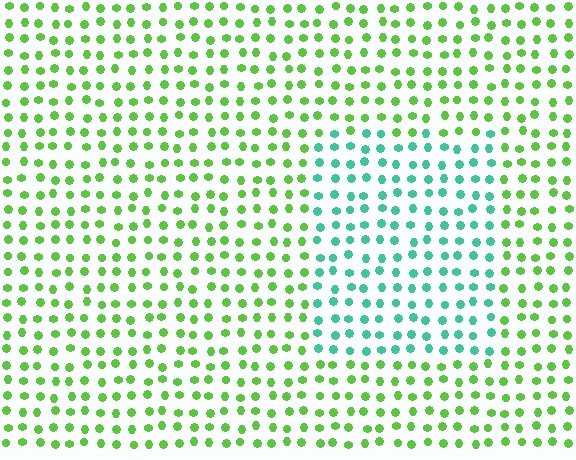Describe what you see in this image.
The image is filled with small lime elements in a uniform arrangement. A rectangle-shaped region is visible where the elements are tinted to a slightly different hue, forming a subtle color boundary.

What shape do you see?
I see a rectangle.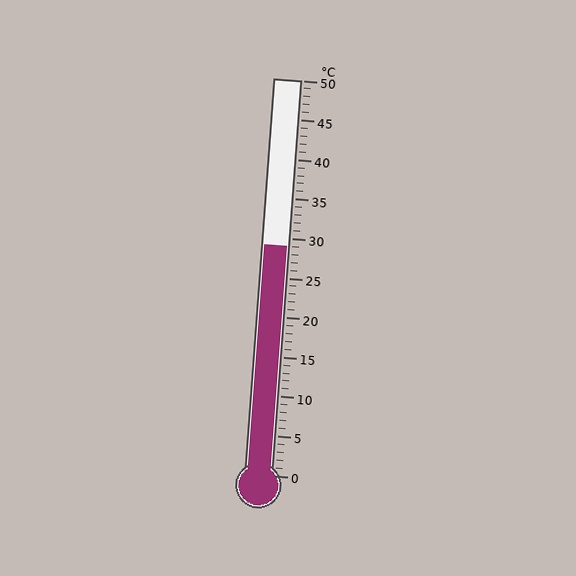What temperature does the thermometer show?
The thermometer shows approximately 29°C.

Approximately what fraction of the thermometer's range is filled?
The thermometer is filled to approximately 60% of its range.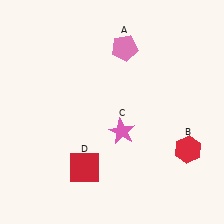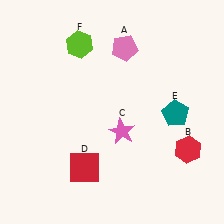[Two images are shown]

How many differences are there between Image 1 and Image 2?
There are 2 differences between the two images.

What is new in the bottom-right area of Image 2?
A teal pentagon (E) was added in the bottom-right area of Image 2.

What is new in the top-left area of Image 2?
A lime hexagon (F) was added in the top-left area of Image 2.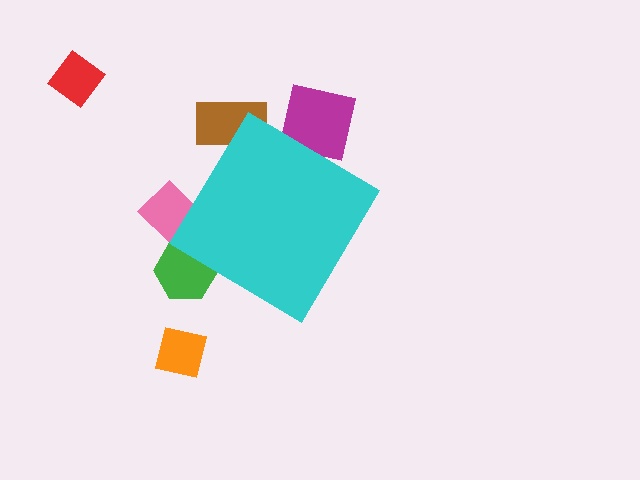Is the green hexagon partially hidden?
Yes, the green hexagon is partially hidden behind the cyan diamond.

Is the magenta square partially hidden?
Yes, the magenta square is partially hidden behind the cyan diamond.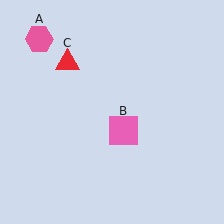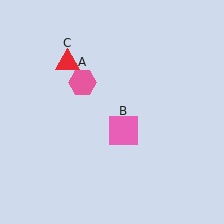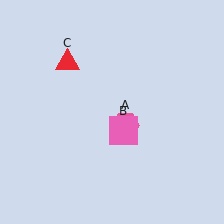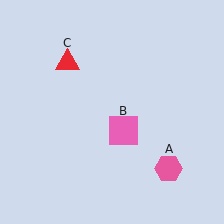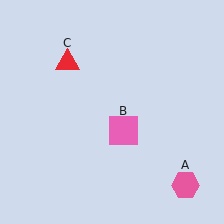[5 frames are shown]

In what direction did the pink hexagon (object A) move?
The pink hexagon (object A) moved down and to the right.